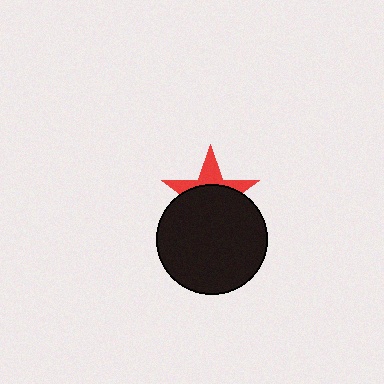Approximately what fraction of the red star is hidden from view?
Roughly 63% of the red star is hidden behind the black circle.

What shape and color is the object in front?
The object in front is a black circle.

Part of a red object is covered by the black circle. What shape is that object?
It is a star.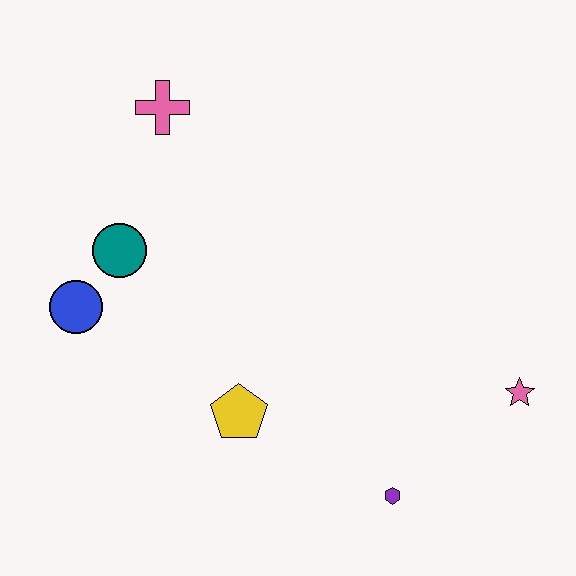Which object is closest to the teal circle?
The blue circle is closest to the teal circle.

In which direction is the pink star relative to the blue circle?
The pink star is to the right of the blue circle.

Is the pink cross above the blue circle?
Yes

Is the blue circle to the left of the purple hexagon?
Yes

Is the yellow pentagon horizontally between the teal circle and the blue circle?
No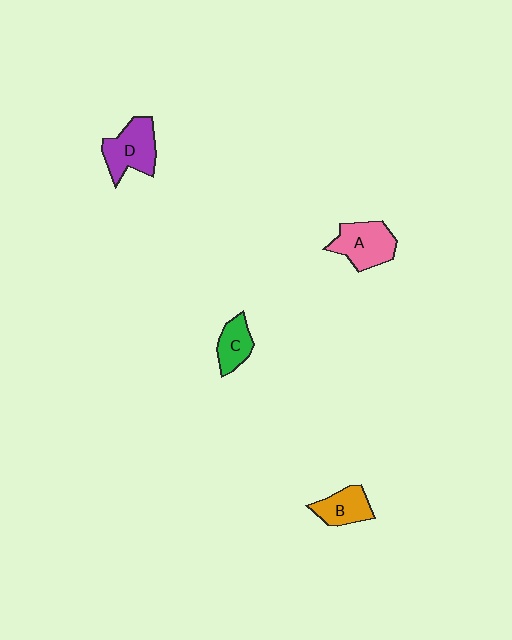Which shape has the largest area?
Shape D (purple).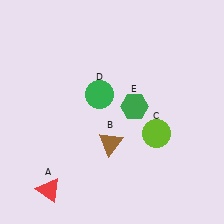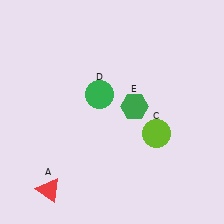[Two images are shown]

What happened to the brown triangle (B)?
The brown triangle (B) was removed in Image 2. It was in the bottom-left area of Image 1.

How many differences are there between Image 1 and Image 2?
There is 1 difference between the two images.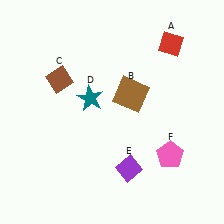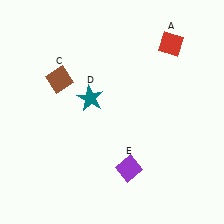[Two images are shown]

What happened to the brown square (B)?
The brown square (B) was removed in Image 2. It was in the top-right area of Image 1.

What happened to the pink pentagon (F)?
The pink pentagon (F) was removed in Image 2. It was in the bottom-right area of Image 1.